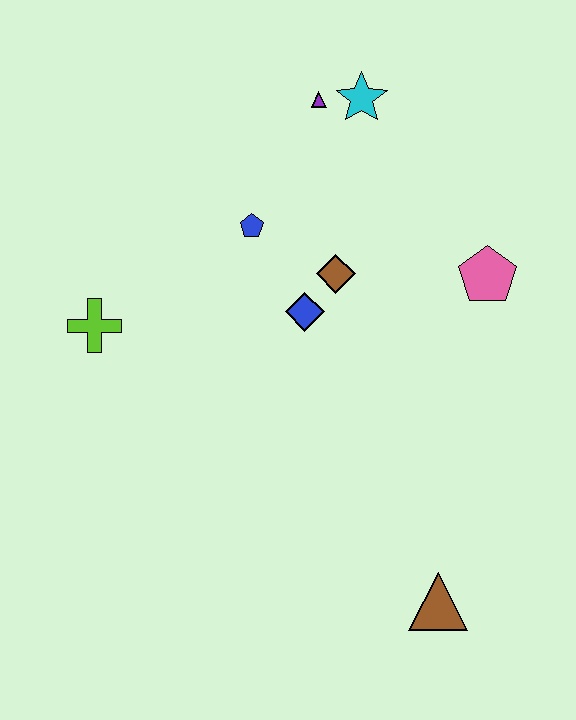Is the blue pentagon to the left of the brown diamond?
Yes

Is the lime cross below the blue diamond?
Yes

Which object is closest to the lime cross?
The blue pentagon is closest to the lime cross.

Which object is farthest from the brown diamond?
The brown triangle is farthest from the brown diamond.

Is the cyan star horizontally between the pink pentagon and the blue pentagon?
Yes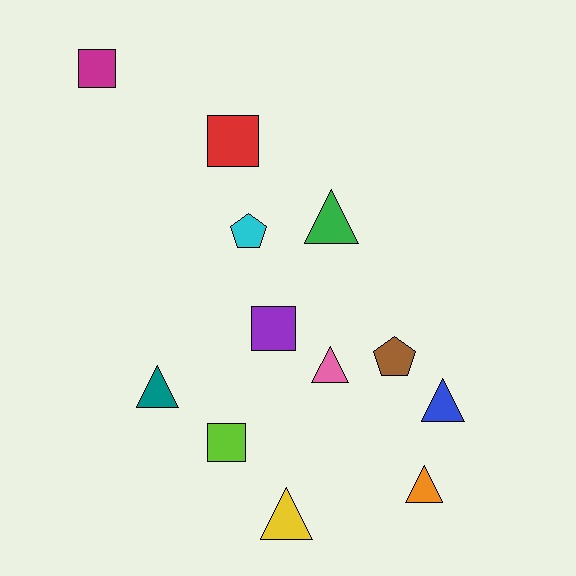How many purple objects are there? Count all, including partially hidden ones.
There is 1 purple object.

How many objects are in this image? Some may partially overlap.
There are 12 objects.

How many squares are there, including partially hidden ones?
There are 4 squares.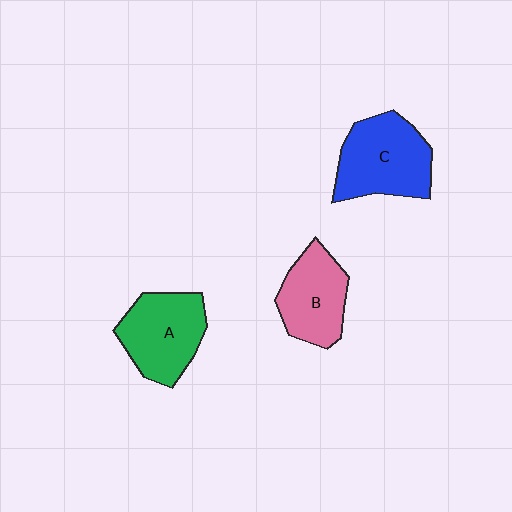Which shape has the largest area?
Shape C (blue).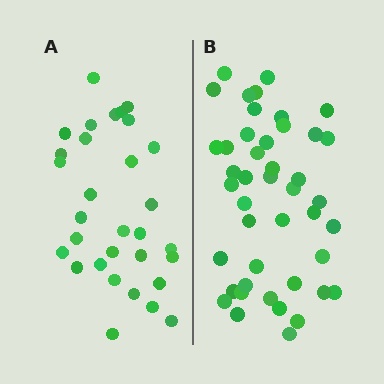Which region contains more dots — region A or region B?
Region B (the right region) has more dots.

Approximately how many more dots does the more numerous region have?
Region B has approximately 15 more dots than region A.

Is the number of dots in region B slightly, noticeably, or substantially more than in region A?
Region B has noticeably more, but not dramatically so. The ratio is roughly 1.4 to 1.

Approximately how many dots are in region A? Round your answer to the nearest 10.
About 30 dots. (The exact count is 31, which rounds to 30.)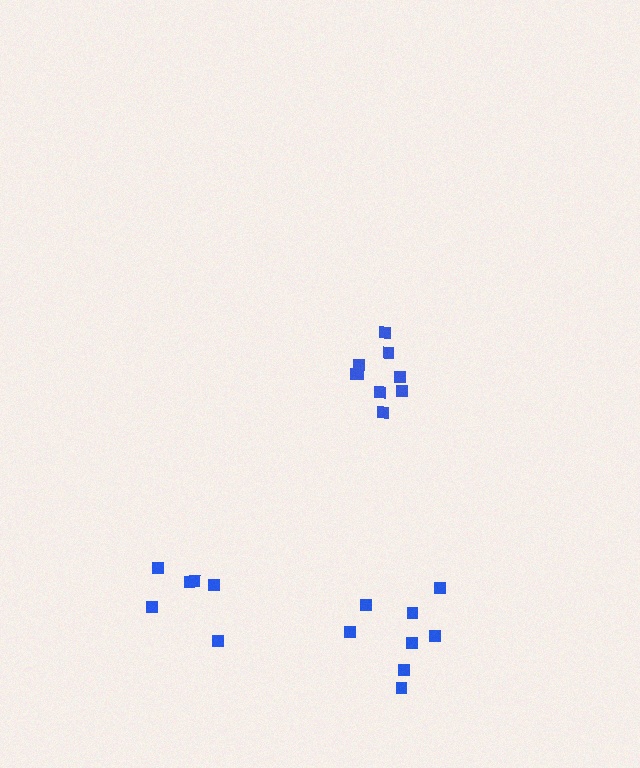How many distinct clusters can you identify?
There are 3 distinct clusters.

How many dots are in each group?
Group 1: 8 dots, Group 2: 9 dots, Group 3: 6 dots (23 total).